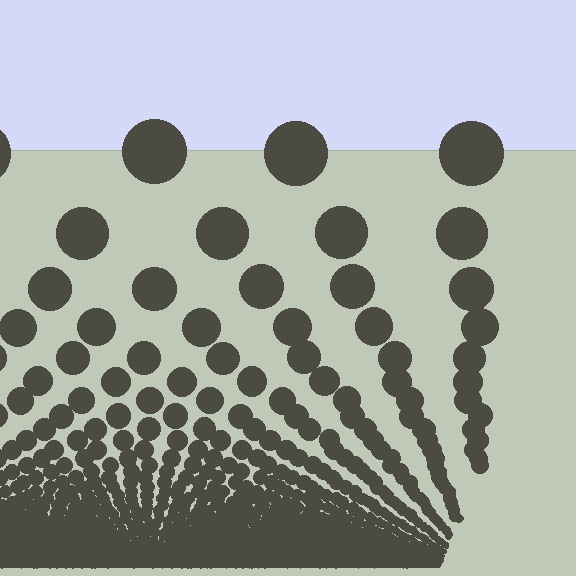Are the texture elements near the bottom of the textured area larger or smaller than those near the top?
Smaller. The gradient is inverted — elements near the bottom are smaller and denser.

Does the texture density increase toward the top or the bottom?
Density increases toward the bottom.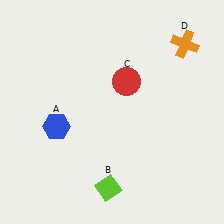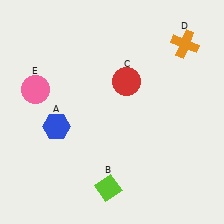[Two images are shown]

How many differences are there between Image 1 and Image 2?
There is 1 difference between the two images.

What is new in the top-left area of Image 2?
A pink circle (E) was added in the top-left area of Image 2.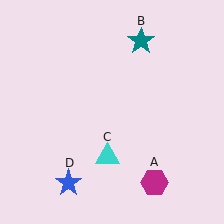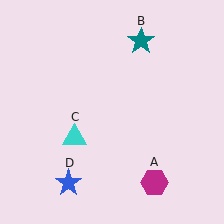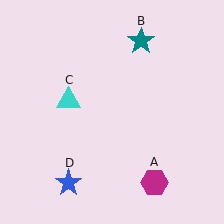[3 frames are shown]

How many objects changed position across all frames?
1 object changed position: cyan triangle (object C).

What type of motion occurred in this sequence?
The cyan triangle (object C) rotated clockwise around the center of the scene.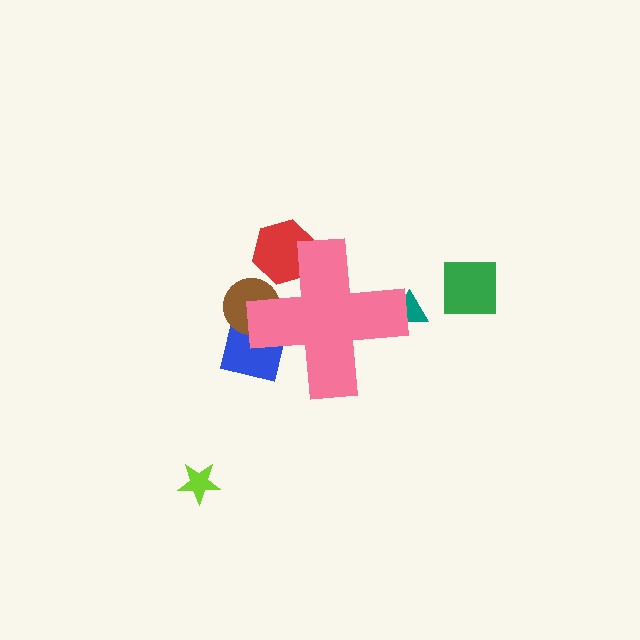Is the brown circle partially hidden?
Yes, the brown circle is partially hidden behind the pink cross.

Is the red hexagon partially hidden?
Yes, the red hexagon is partially hidden behind the pink cross.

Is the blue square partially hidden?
Yes, the blue square is partially hidden behind the pink cross.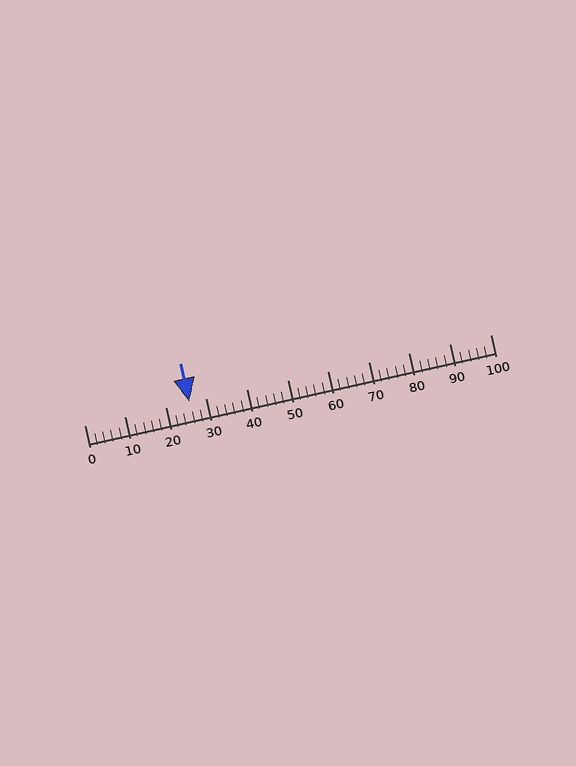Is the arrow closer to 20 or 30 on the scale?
The arrow is closer to 30.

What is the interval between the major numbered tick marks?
The major tick marks are spaced 10 units apart.